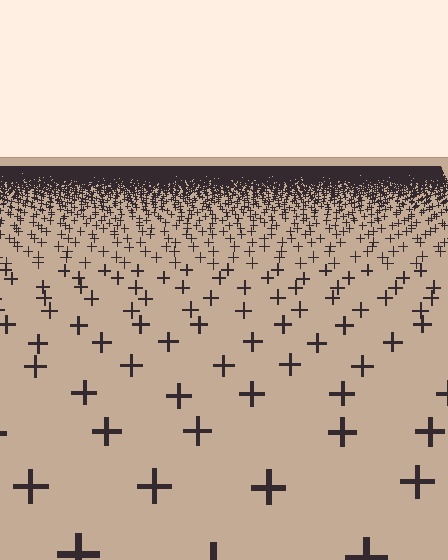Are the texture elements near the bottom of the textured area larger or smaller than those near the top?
Larger. Near the bottom, elements are closer to the viewer and appear at a bigger on-screen size.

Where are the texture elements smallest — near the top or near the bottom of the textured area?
Near the top.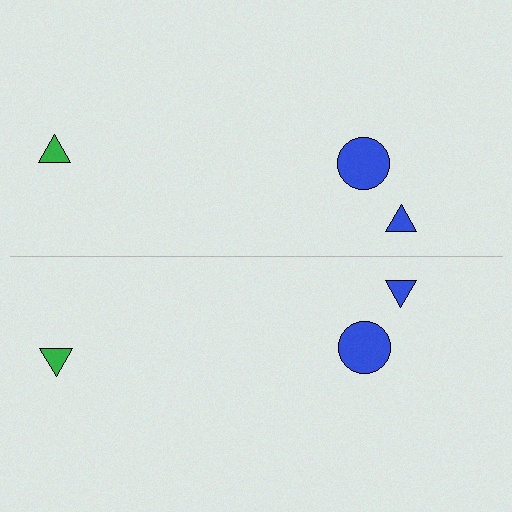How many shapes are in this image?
There are 6 shapes in this image.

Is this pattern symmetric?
Yes, this pattern has bilateral (reflection) symmetry.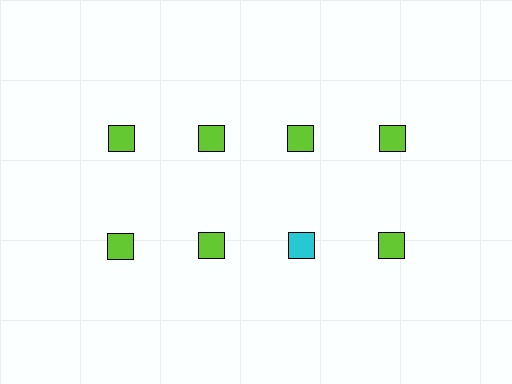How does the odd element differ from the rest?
It has a different color: cyan instead of lime.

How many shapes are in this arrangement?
There are 8 shapes arranged in a grid pattern.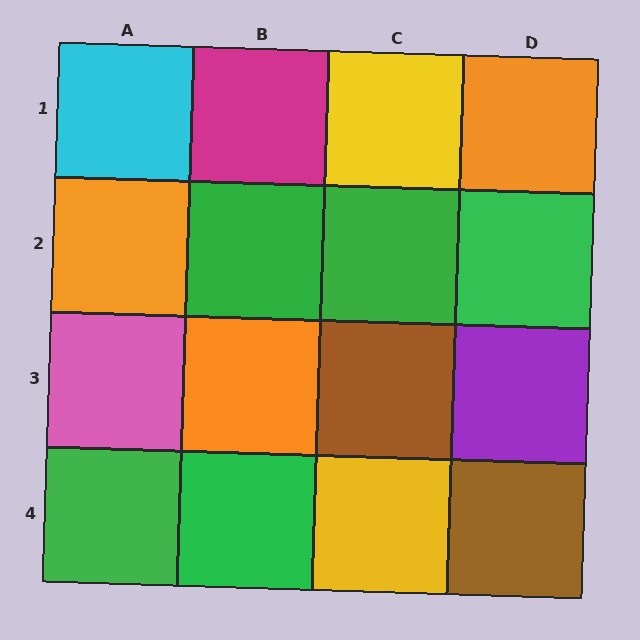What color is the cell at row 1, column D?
Orange.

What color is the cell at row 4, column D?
Brown.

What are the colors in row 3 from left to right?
Pink, orange, brown, purple.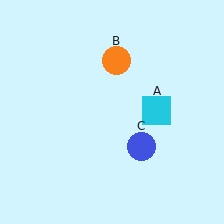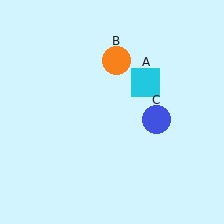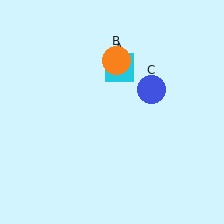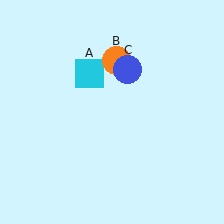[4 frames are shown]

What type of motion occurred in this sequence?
The cyan square (object A), blue circle (object C) rotated counterclockwise around the center of the scene.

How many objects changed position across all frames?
2 objects changed position: cyan square (object A), blue circle (object C).